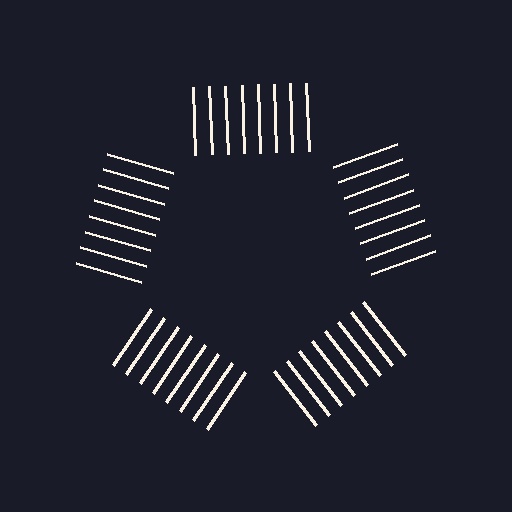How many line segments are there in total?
40 — 8 along each of the 5 edges.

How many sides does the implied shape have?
5 sides — the line-ends trace a pentagon.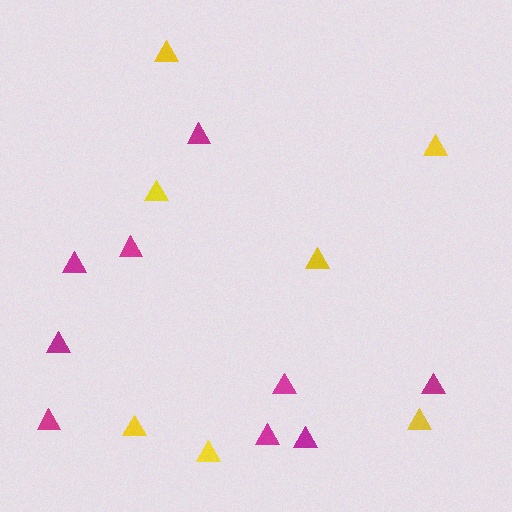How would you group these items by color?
There are 2 groups: one group of magenta triangles (9) and one group of yellow triangles (7).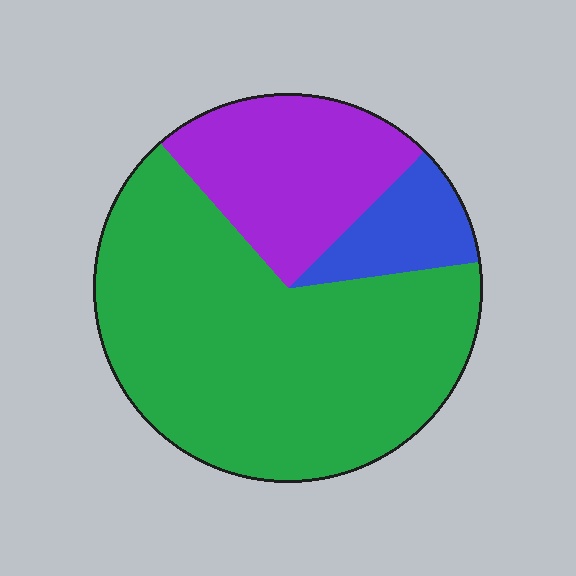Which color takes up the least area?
Blue, at roughly 10%.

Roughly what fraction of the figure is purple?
Purple takes up about one quarter (1/4) of the figure.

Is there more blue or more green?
Green.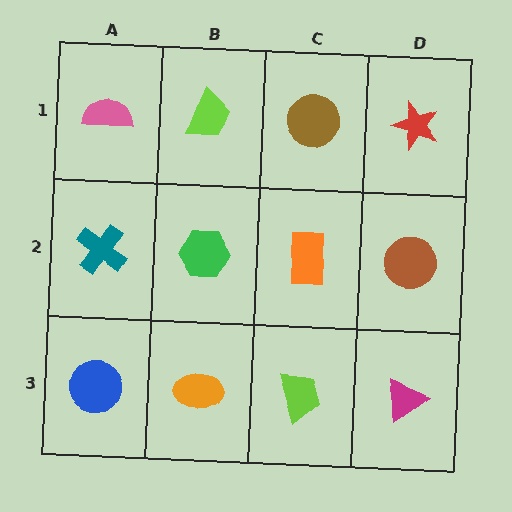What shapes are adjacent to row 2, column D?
A red star (row 1, column D), a magenta triangle (row 3, column D), an orange rectangle (row 2, column C).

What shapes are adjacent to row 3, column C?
An orange rectangle (row 2, column C), an orange ellipse (row 3, column B), a magenta triangle (row 3, column D).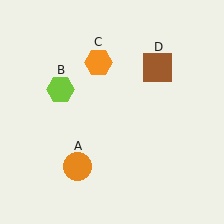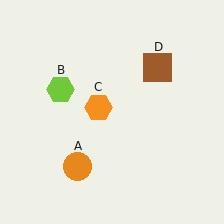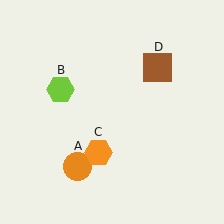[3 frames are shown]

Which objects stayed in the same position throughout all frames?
Orange circle (object A) and lime hexagon (object B) and brown square (object D) remained stationary.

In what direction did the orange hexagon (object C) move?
The orange hexagon (object C) moved down.